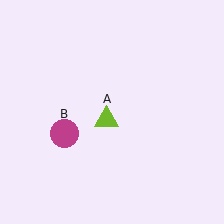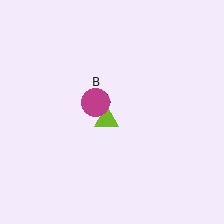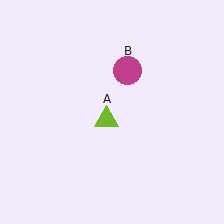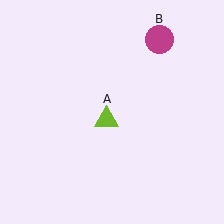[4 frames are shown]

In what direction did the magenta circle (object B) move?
The magenta circle (object B) moved up and to the right.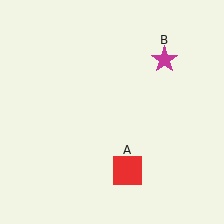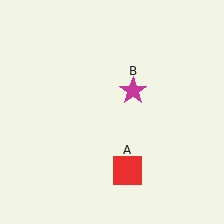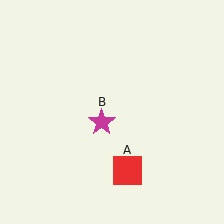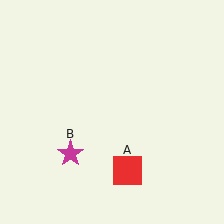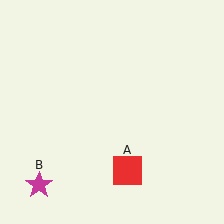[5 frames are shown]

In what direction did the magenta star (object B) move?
The magenta star (object B) moved down and to the left.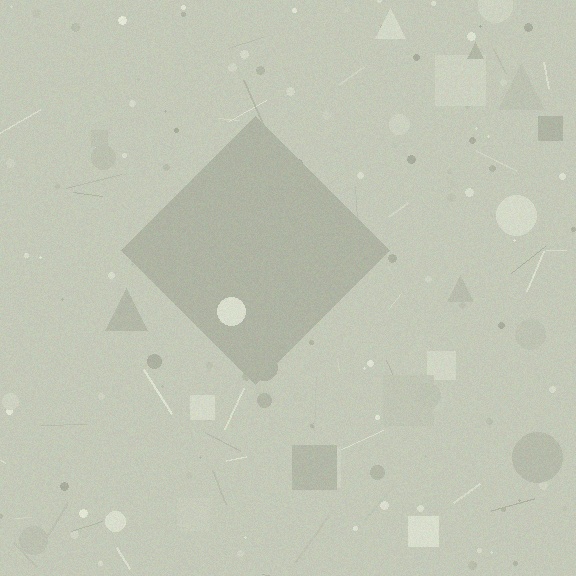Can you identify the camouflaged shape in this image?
The camouflaged shape is a diamond.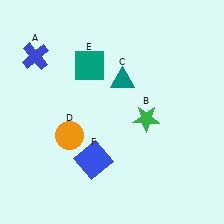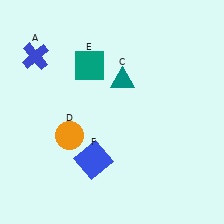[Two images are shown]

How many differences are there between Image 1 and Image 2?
There is 1 difference between the two images.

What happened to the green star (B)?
The green star (B) was removed in Image 2. It was in the bottom-right area of Image 1.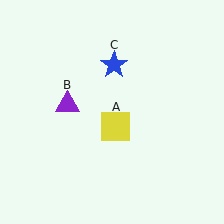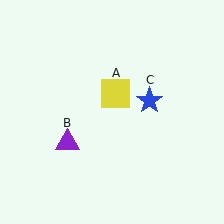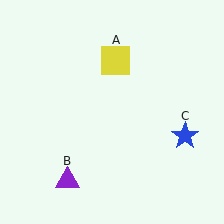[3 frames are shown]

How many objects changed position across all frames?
3 objects changed position: yellow square (object A), purple triangle (object B), blue star (object C).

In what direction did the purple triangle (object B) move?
The purple triangle (object B) moved down.